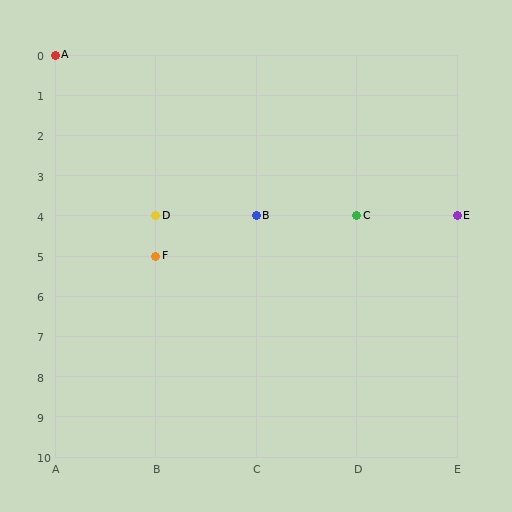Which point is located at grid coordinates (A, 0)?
Point A is at (A, 0).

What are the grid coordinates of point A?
Point A is at grid coordinates (A, 0).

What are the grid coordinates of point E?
Point E is at grid coordinates (E, 4).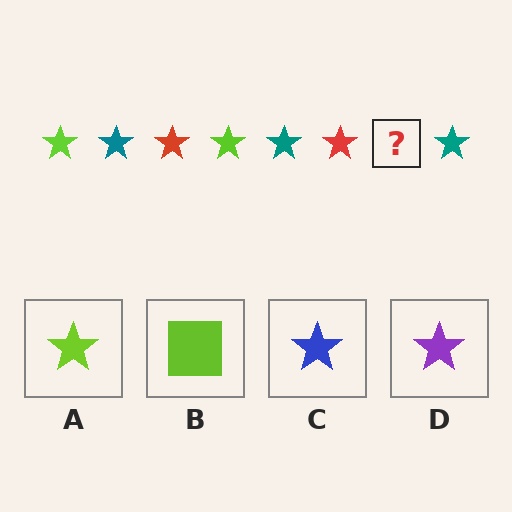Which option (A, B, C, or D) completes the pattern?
A.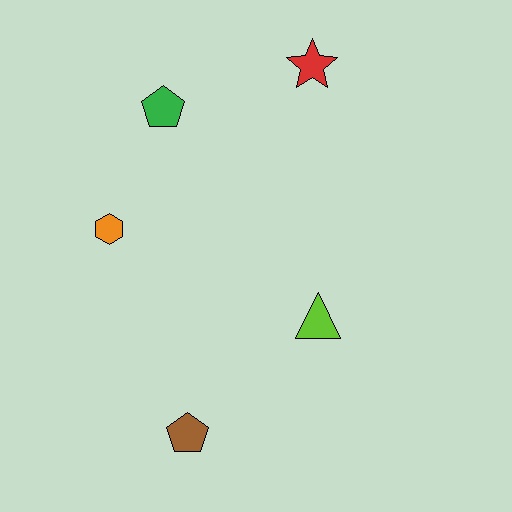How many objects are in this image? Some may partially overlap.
There are 5 objects.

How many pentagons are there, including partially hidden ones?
There are 2 pentagons.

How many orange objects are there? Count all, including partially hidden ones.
There is 1 orange object.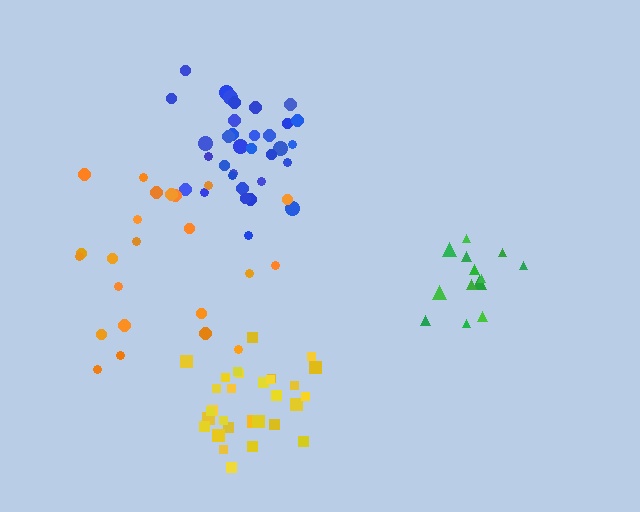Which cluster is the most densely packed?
Yellow.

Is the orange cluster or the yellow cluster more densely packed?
Yellow.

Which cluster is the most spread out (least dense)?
Orange.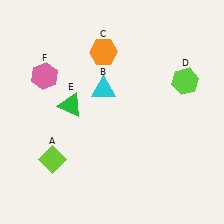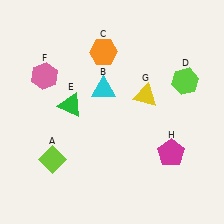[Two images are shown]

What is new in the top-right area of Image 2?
A yellow triangle (G) was added in the top-right area of Image 2.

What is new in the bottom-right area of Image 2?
A magenta pentagon (H) was added in the bottom-right area of Image 2.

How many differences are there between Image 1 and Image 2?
There are 2 differences between the two images.